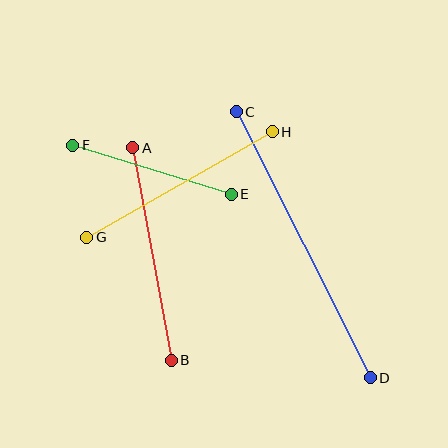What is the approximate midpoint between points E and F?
The midpoint is at approximately (152, 170) pixels.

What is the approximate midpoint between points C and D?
The midpoint is at approximately (303, 245) pixels.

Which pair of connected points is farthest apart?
Points C and D are farthest apart.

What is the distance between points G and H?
The distance is approximately 213 pixels.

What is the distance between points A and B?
The distance is approximately 216 pixels.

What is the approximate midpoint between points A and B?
The midpoint is at approximately (152, 254) pixels.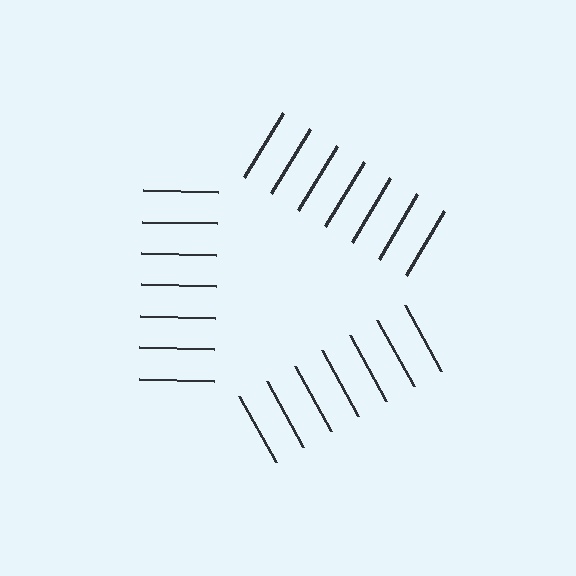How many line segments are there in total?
21 — 7 along each of the 3 edges.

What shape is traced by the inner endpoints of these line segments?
An illusory triangle — the line segments terminate on its edges but no continuous stroke is drawn.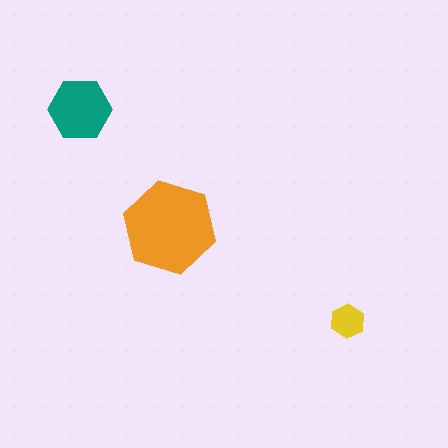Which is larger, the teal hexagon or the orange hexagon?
The orange one.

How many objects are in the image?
There are 3 objects in the image.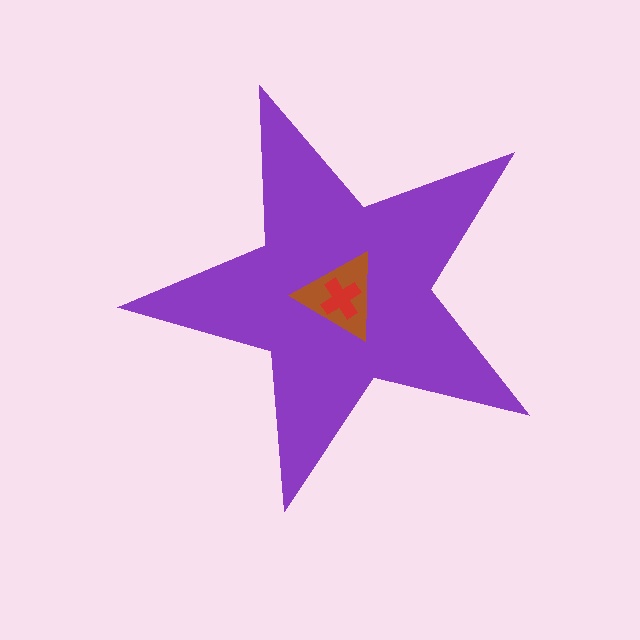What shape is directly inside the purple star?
The brown triangle.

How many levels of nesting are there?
3.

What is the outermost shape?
The purple star.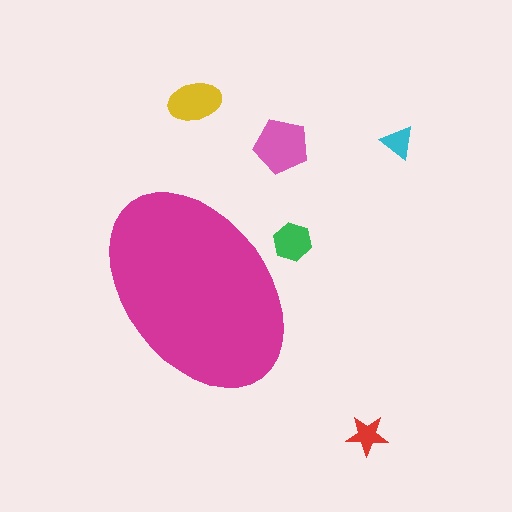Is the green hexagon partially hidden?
Yes, the green hexagon is partially hidden behind the magenta ellipse.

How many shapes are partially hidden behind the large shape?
1 shape is partially hidden.